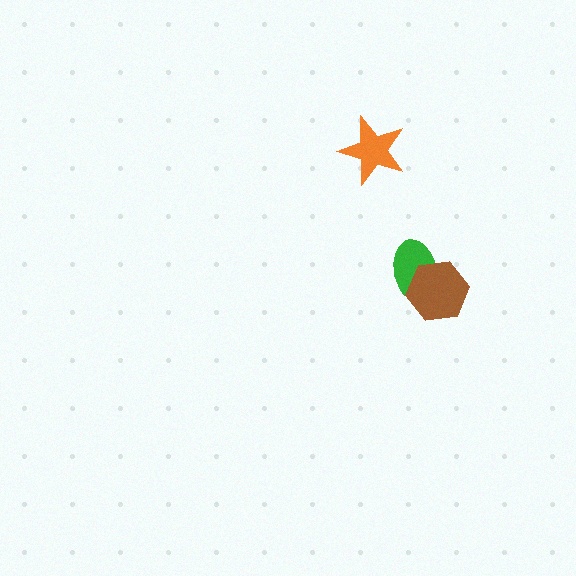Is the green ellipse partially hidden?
Yes, it is partially covered by another shape.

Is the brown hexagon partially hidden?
No, no other shape covers it.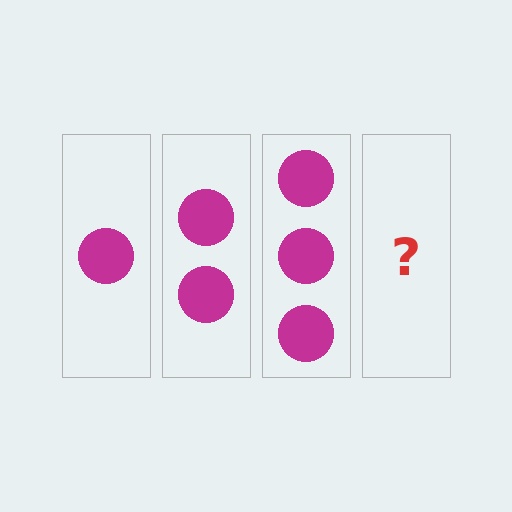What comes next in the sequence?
The next element should be 4 circles.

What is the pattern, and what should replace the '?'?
The pattern is that each step adds one more circle. The '?' should be 4 circles.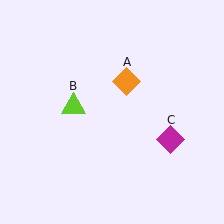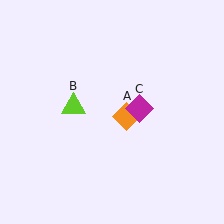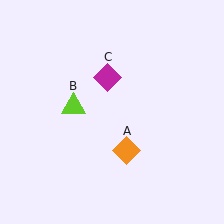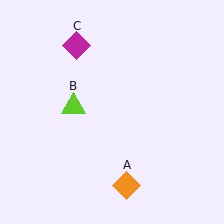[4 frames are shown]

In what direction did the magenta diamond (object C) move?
The magenta diamond (object C) moved up and to the left.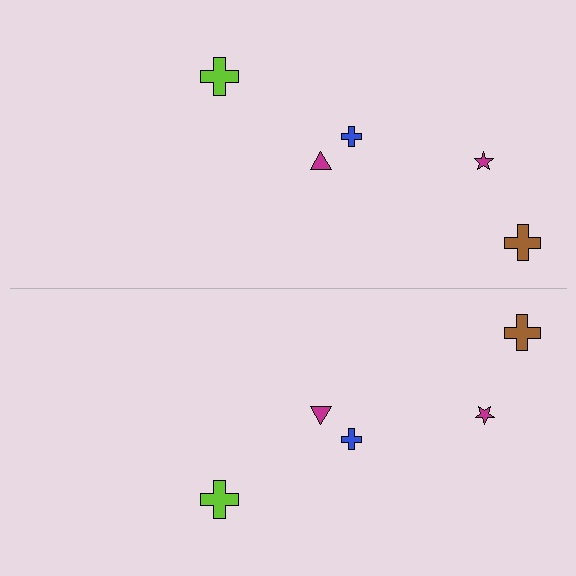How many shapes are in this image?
There are 10 shapes in this image.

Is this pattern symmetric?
Yes, this pattern has bilateral (reflection) symmetry.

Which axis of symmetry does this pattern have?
The pattern has a horizontal axis of symmetry running through the center of the image.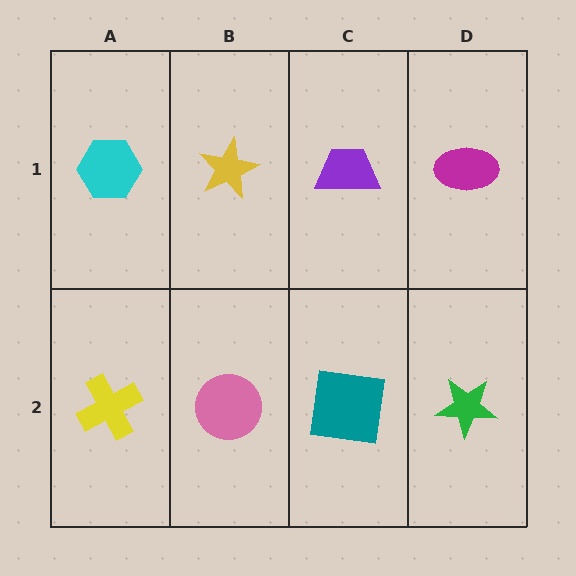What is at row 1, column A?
A cyan hexagon.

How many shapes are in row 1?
4 shapes.